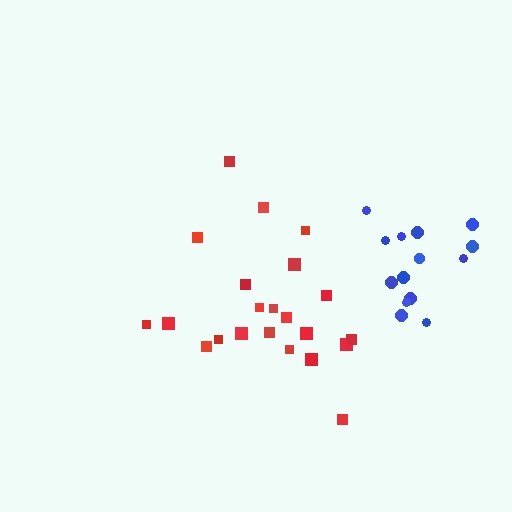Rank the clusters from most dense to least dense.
blue, red.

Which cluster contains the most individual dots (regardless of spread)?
Red (22).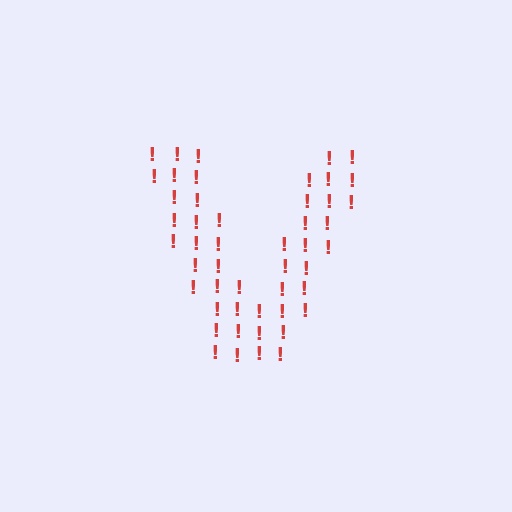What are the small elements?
The small elements are exclamation marks.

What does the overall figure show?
The overall figure shows the letter V.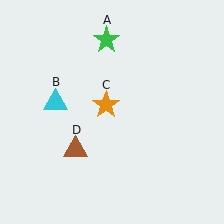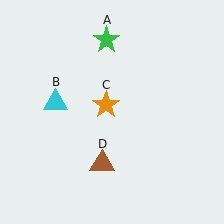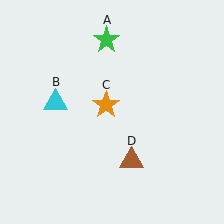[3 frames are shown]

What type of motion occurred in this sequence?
The brown triangle (object D) rotated counterclockwise around the center of the scene.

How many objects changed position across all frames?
1 object changed position: brown triangle (object D).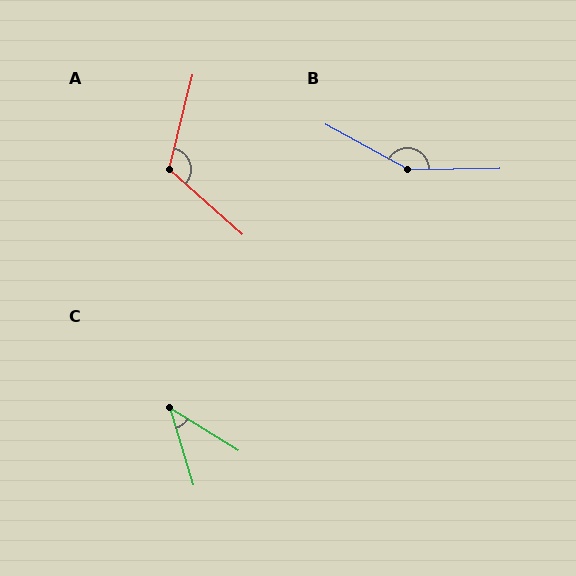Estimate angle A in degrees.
Approximately 118 degrees.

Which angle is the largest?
B, at approximately 151 degrees.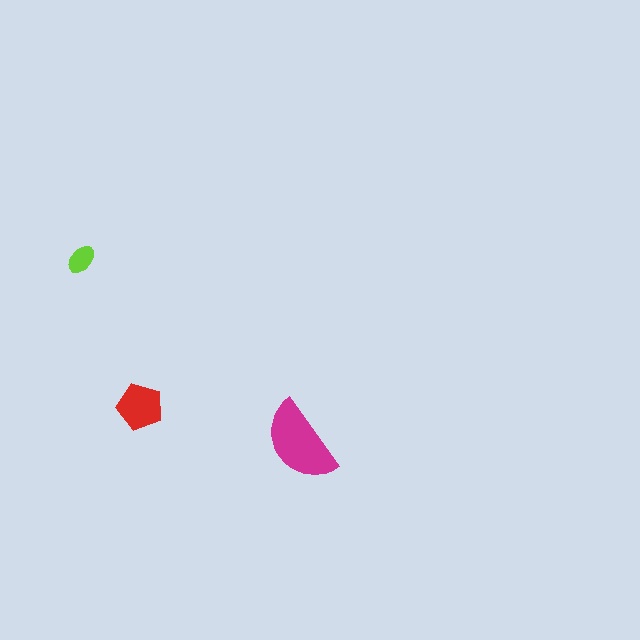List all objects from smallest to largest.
The lime ellipse, the red pentagon, the magenta semicircle.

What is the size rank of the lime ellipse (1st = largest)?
3rd.